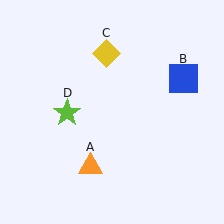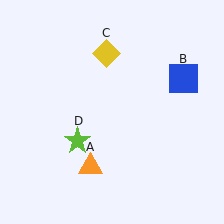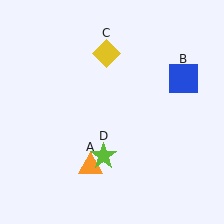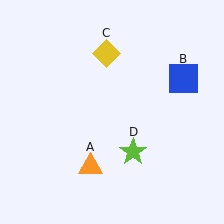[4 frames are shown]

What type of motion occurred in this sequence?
The lime star (object D) rotated counterclockwise around the center of the scene.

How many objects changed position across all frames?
1 object changed position: lime star (object D).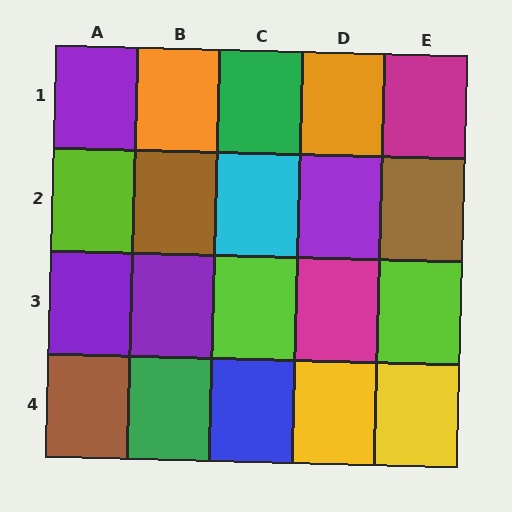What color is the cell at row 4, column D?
Yellow.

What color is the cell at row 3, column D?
Magenta.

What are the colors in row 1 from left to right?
Purple, orange, green, orange, magenta.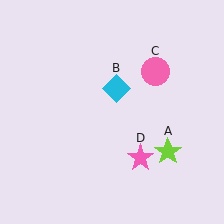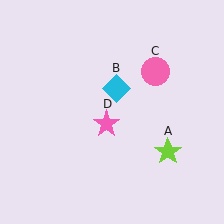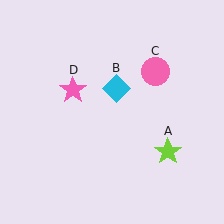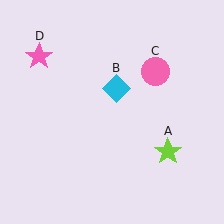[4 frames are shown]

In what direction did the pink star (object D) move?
The pink star (object D) moved up and to the left.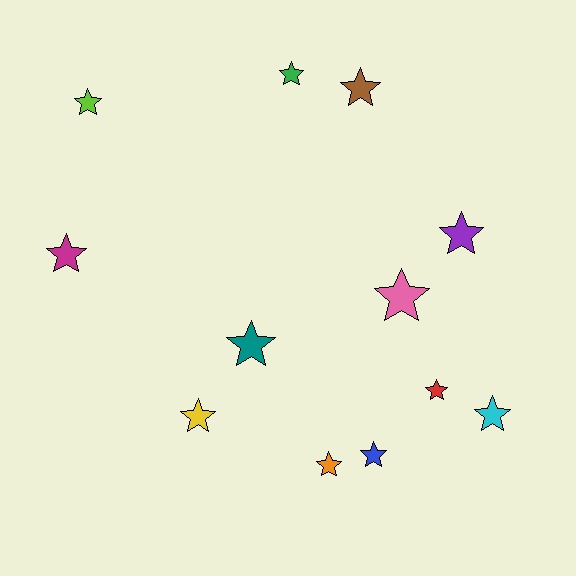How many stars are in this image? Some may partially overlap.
There are 12 stars.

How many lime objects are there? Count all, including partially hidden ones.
There is 1 lime object.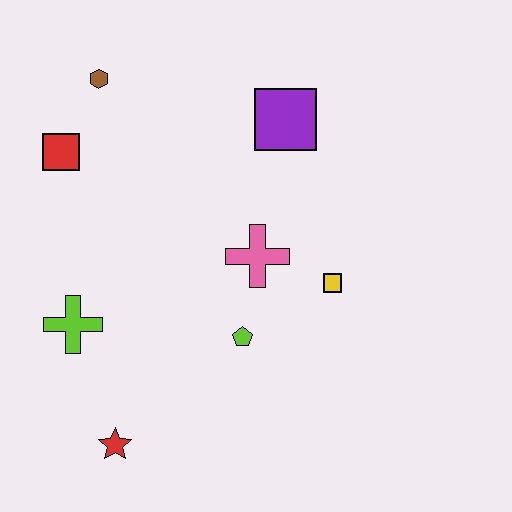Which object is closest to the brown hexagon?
The red square is closest to the brown hexagon.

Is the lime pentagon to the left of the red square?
No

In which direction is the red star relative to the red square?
The red star is below the red square.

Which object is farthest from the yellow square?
The brown hexagon is farthest from the yellow square.